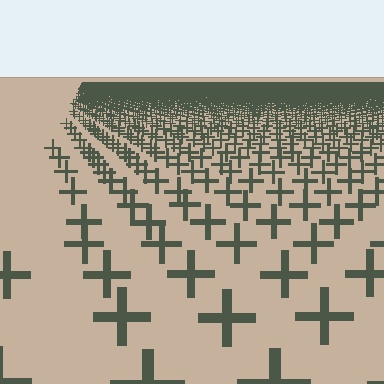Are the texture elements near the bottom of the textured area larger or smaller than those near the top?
Larger. Near the bottom, elements are closer to the viewer and appear at a bigger on-screen size.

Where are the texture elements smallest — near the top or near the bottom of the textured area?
Near the top.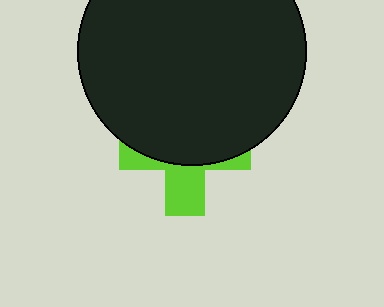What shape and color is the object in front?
The object in front is a black circle.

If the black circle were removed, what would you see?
You would see the complete lime cross.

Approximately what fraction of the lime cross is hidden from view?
Roughly 64% of the lime cross is hidden behind the black circle.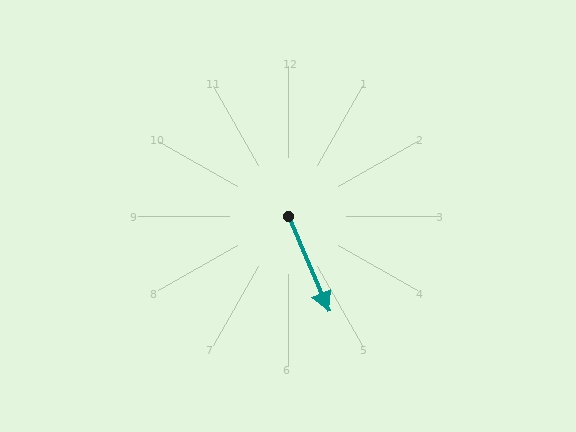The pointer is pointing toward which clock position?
Roughly 5 o'clock.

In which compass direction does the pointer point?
Southeast.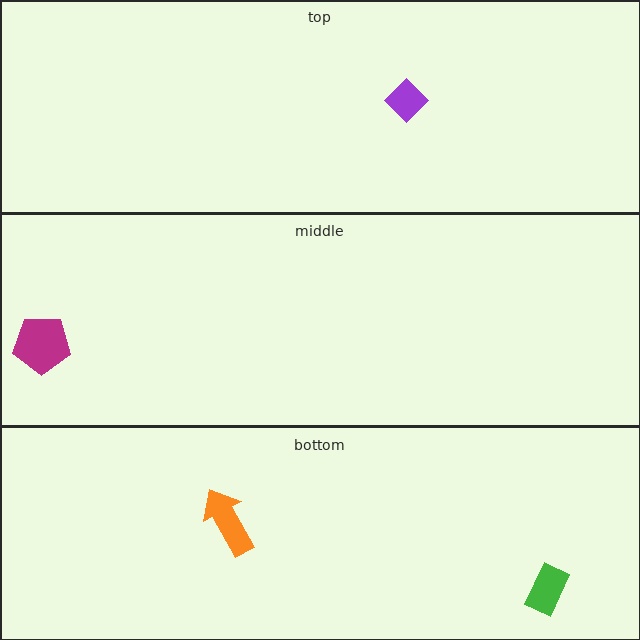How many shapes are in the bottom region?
2.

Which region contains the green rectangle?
The bottom region.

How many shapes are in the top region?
1.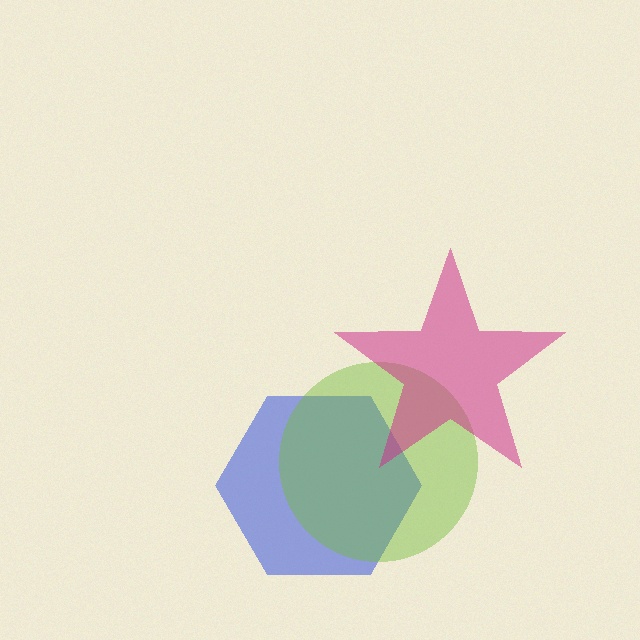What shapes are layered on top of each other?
The layered shapes are: a blue hexagon, a lime circle, a magenta star.